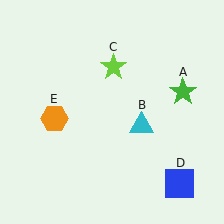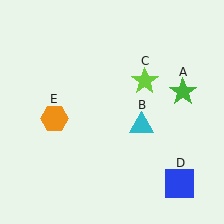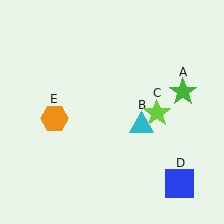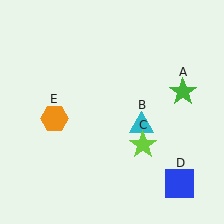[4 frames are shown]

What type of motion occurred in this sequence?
The lime star (object C) rotated clockwise around the center of the scene.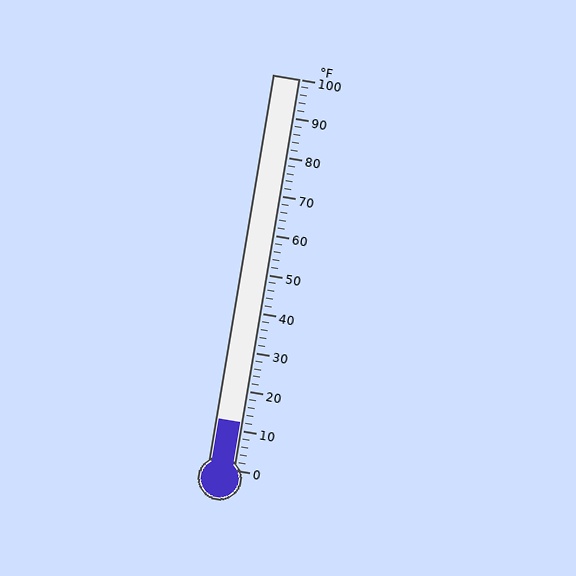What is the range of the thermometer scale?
The thermometer scale ranges from 0°F to 100°F.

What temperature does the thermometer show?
The thermometer shows approximately 12°F.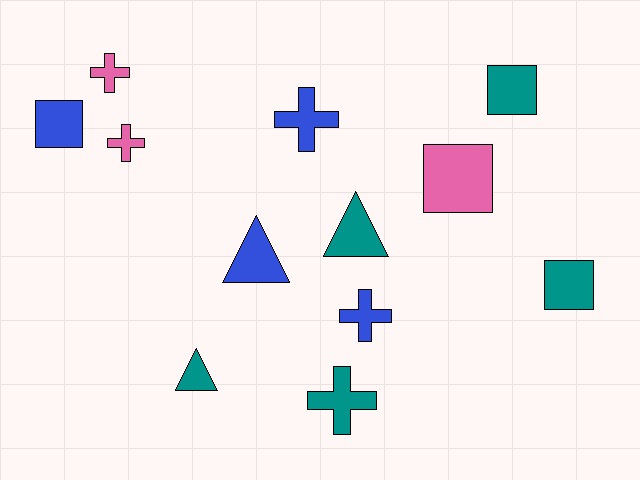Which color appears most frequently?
Teal, with 5 objects.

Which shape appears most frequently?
Cross, with 5 objects.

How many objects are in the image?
There are 12 objects.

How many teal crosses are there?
There is 1 teal cross.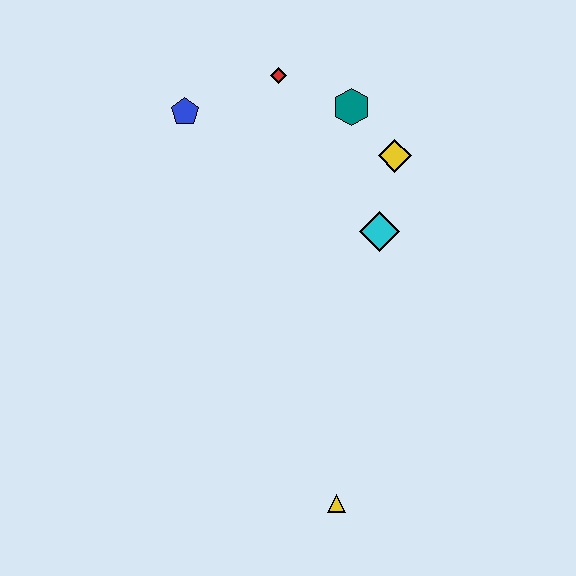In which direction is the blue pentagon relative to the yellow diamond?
The blue pentagon is to the left of the yellow diamond.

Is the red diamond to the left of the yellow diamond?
Yes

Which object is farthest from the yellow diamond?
The yellow triangle is farthest from the yellow diamond.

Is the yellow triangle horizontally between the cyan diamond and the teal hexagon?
No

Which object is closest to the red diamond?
The teal hexagon is closest to the red diamond.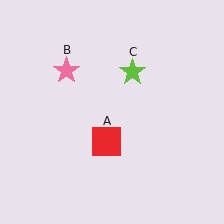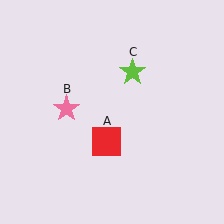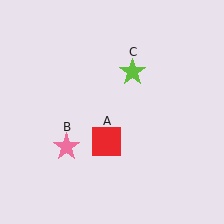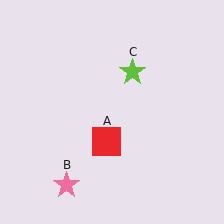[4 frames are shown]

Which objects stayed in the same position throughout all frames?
Red square (object A) and lime star (object C) remained stationary.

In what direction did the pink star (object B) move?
The pink star (object B) moved down.